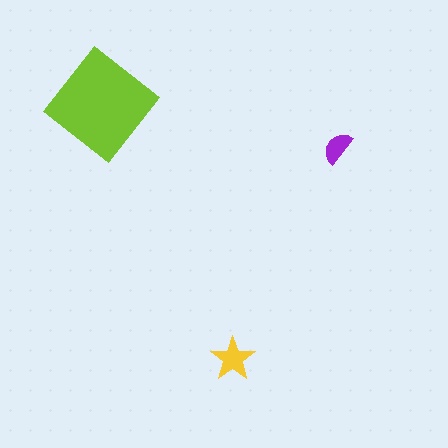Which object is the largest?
The lime diamond.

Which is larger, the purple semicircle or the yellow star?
The yellow star.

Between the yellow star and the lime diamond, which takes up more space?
The lime diamond.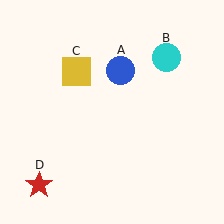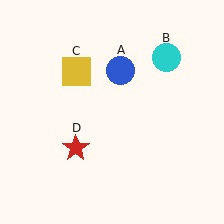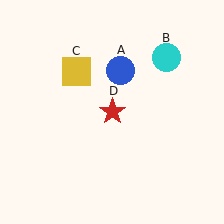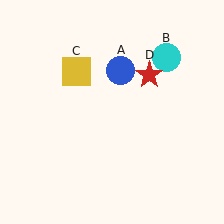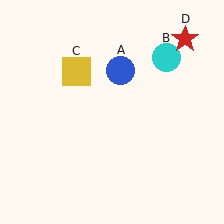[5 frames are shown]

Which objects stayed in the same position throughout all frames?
Blue circle (object A) and cyan circle (object B) and yellow square (object C) remained stationary.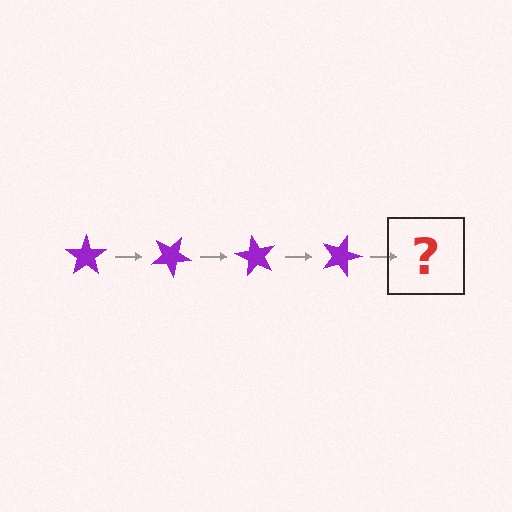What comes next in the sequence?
The next element should be a purple star rotated 120 degrees.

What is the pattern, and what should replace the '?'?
The pattern is that the star rotates 30 degrees each step. The '?' should be a purple star rotated 120 degrees.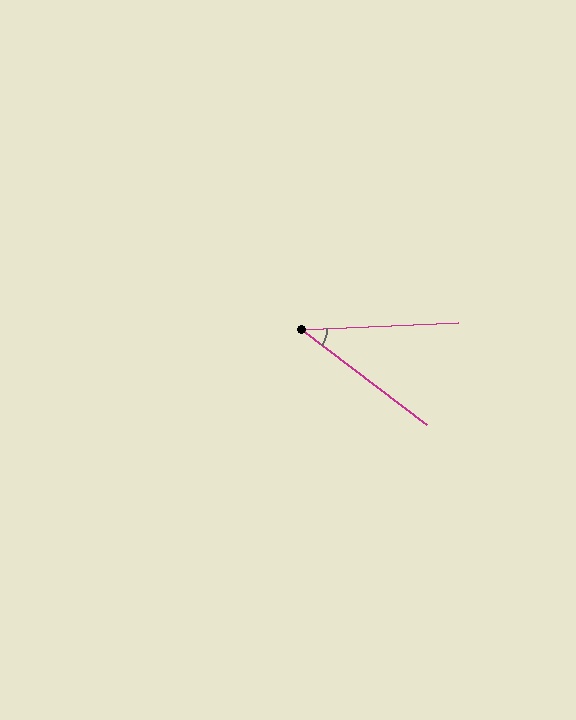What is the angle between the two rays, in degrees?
Approximately 40 degrees.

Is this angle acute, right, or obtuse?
It is acute.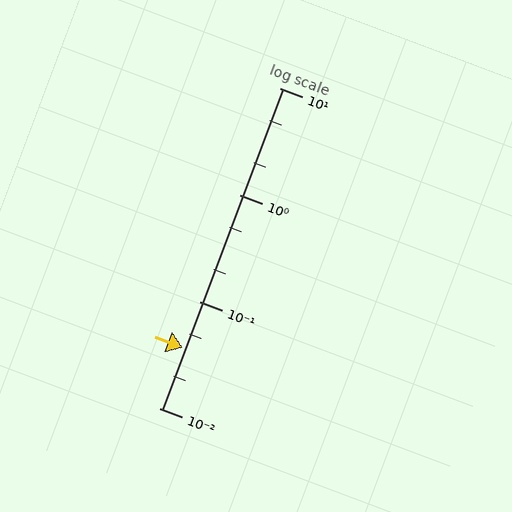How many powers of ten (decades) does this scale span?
The scale spans 3 decades, from 0.01 to 10.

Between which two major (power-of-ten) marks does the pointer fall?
The pointer is between 0.01 and 0.1.